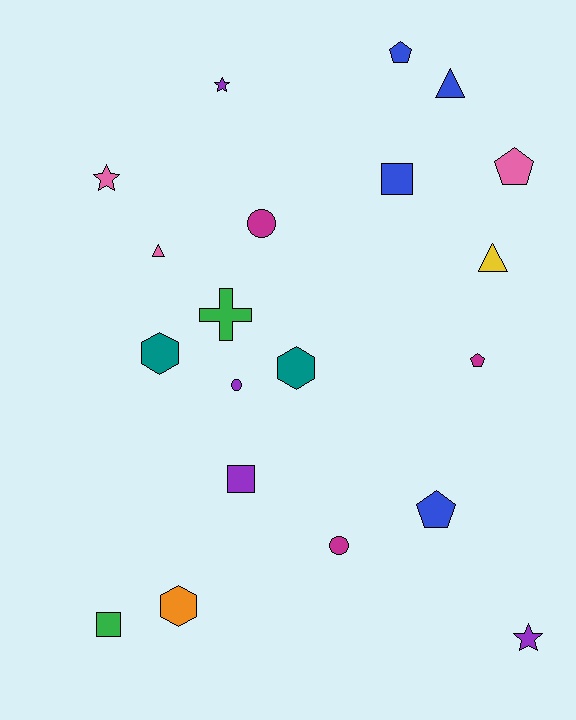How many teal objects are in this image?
There are 2 teal objects.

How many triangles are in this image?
There are 3 triangles.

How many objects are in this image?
There are 20 objects.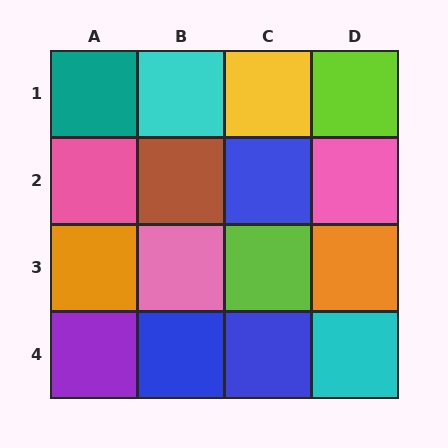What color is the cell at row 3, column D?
Orange.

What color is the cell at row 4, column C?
Blue.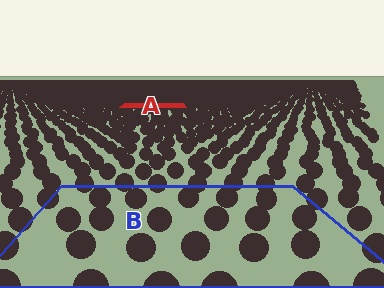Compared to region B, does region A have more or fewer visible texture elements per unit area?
Region A has more texture elements per unit area — they are packed more densely because it is farther away.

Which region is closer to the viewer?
Region B is closer. The texture elements there are larger and more spread out.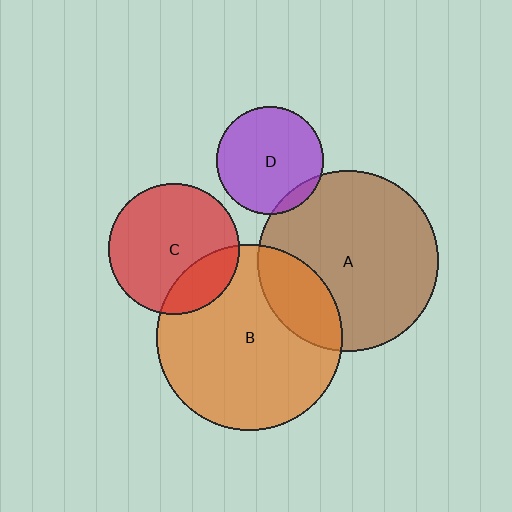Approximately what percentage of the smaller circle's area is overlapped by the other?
Approximately 20%.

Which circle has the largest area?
Circle B (orange).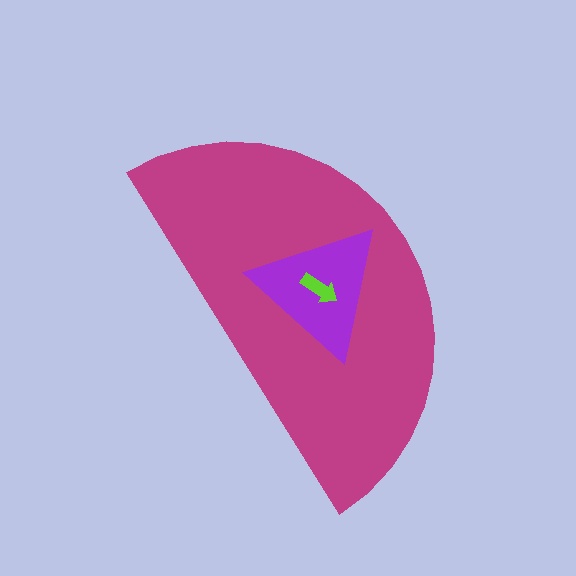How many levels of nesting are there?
3.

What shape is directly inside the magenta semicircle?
The purple triangle.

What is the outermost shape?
The magenta semicircle.